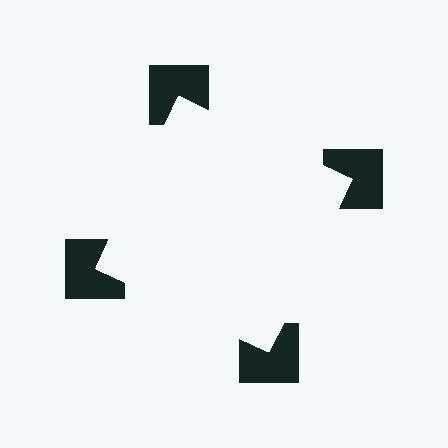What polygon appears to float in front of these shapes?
An illusory square — its edges are inferred from the aligned wedge cuts in the notched squares, not physically drawn.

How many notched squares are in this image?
There are 4 — one at each vertex of the illusory square.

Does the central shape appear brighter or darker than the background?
It typically appears slightly brighter than the background, even though no actual brightness change is drawn.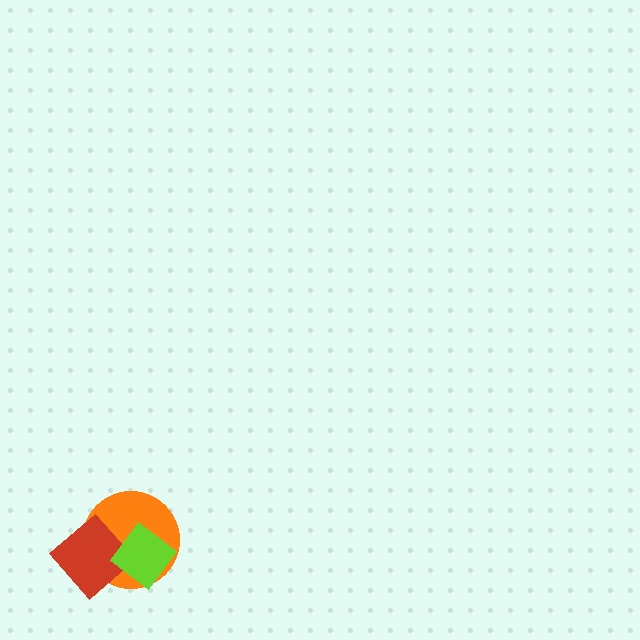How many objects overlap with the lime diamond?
2 objects overlap with the lime diamond.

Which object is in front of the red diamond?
The lime diamond is in front of the red diamond.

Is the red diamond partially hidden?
Yes, it is partially covered by another shape.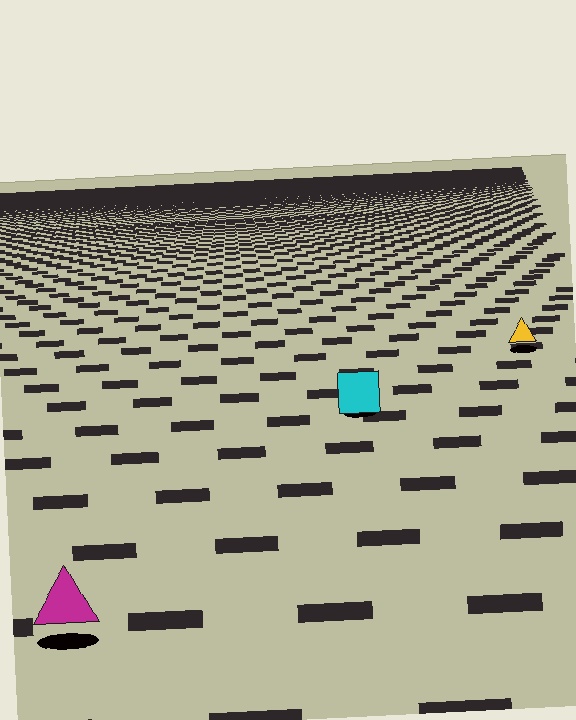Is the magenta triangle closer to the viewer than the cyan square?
Yes. The magenta triangle is closer — you can tell from the texture gradient: the ground texture is coarser near it.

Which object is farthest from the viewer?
The yellow triangle is farthest from the viewer. It appears smaller and the ground texture around it is denser.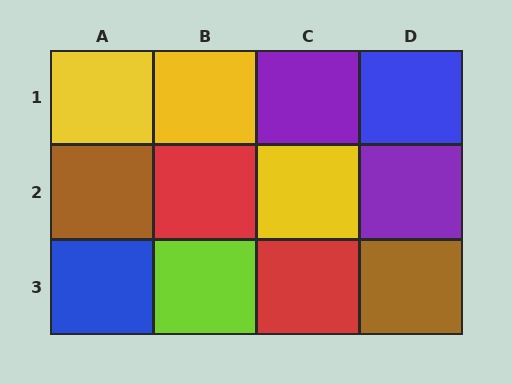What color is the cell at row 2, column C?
Yellow.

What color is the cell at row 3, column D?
Brown.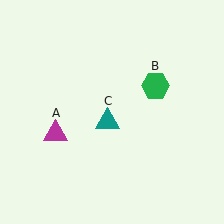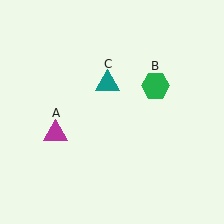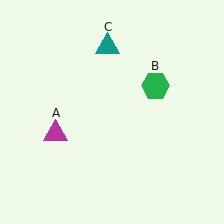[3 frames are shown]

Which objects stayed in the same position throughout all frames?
Magenta triangle (object A) and green hexagon (object B) remained stationary.